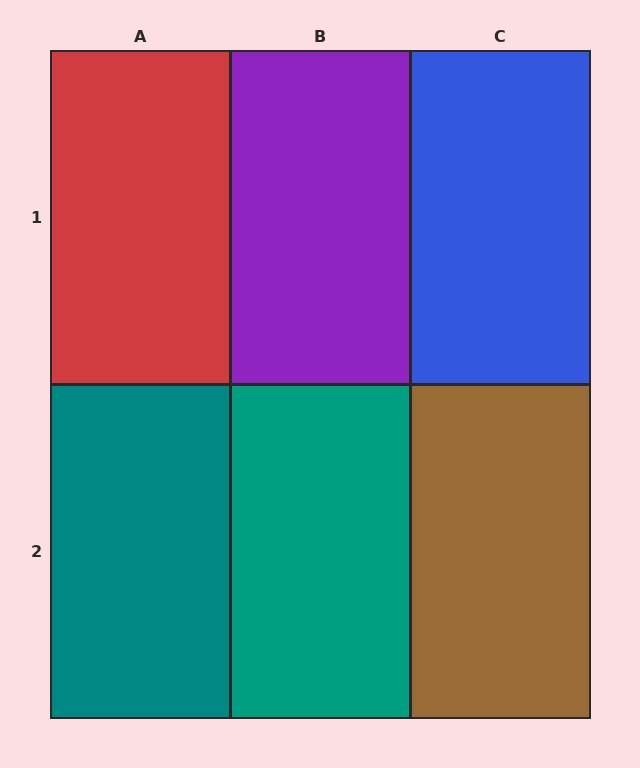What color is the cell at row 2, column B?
Teal.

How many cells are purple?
1 cell is purple.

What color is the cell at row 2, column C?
Brown.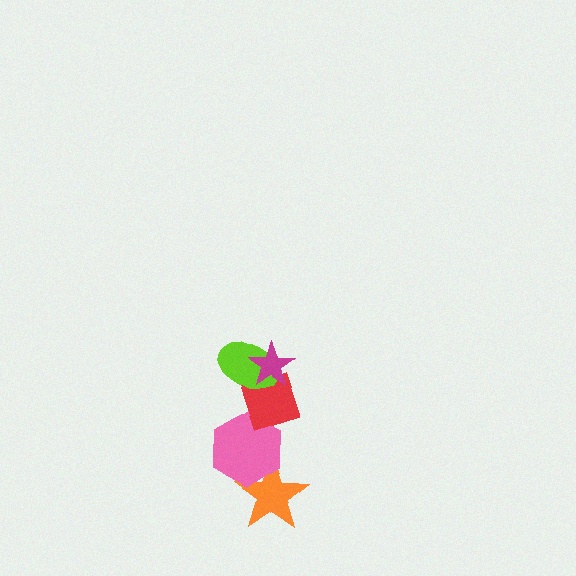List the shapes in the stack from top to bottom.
From top to bottom: the magenta star, the lime ellipse, the red diamond, the pink hexagon, the orange star.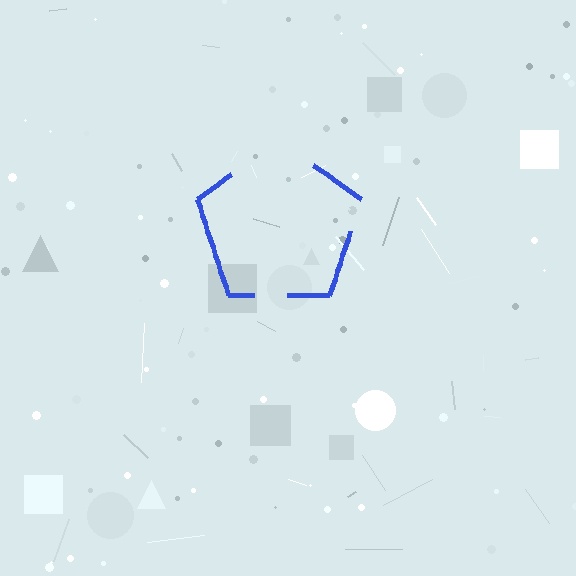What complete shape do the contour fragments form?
The contour fragments form a pentagon.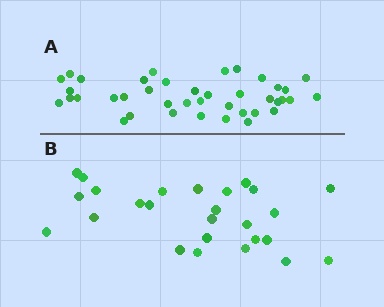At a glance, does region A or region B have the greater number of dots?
Region A (the top region) has more dots.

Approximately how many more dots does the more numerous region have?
Region A has approximately 15 more dots than region B.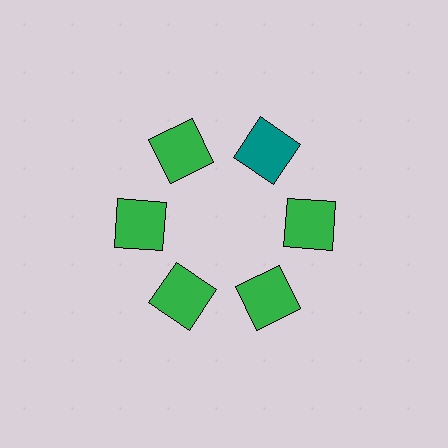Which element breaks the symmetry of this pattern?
The teal square at roughly the 1 o'clock position breaks the symmetry. All other shapes are green squares.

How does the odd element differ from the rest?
It has a different color: teal instead of green.